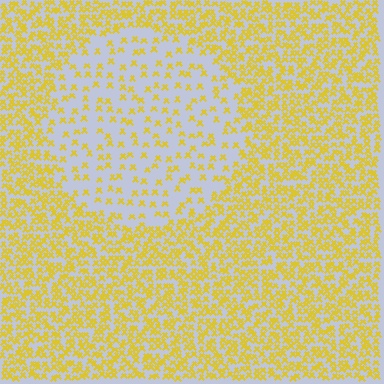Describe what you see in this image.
The image contains small yellow elements arranged at two different densities. A circle-shaped region is visible where the elements are less densely packed than the surrounding area.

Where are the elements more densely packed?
The elements are more densely packed outside the circle boundary.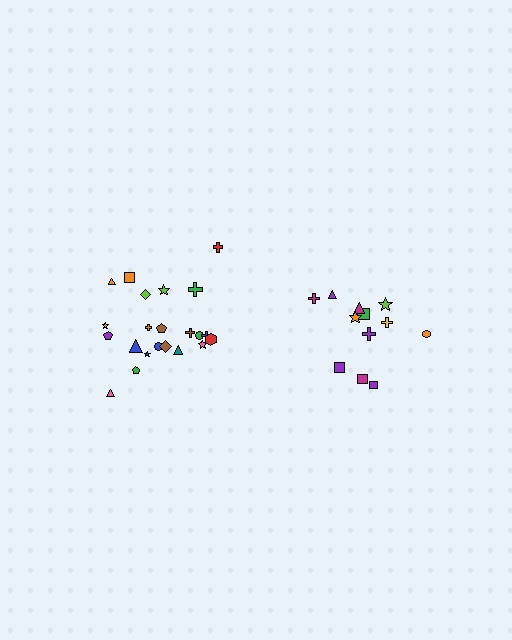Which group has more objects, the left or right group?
The left group.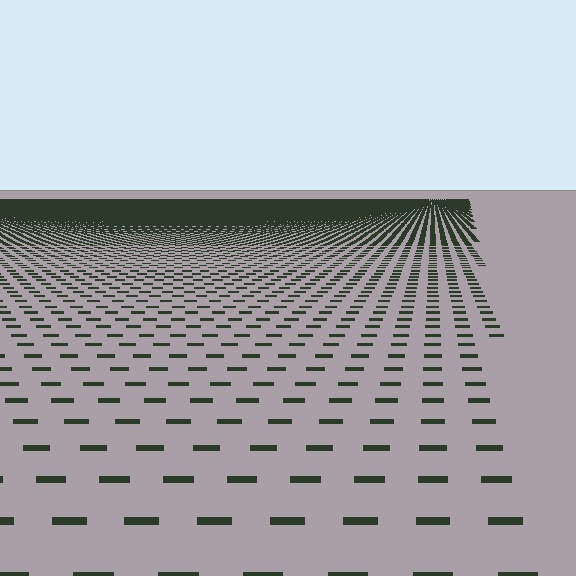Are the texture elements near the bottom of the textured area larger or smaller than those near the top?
Larger. Near the bottom, elements are closer to the viewer and appear at a bigger on-screen size.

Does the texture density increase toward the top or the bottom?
Density increases toward the top.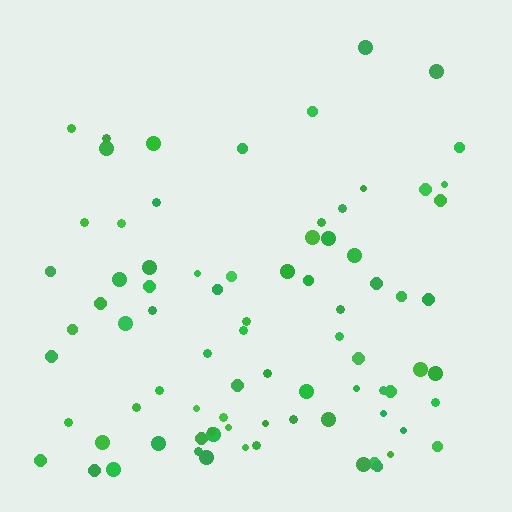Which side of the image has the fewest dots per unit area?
The top.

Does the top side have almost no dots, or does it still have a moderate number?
Still a moderate number, just noticeably fewer than the bottom.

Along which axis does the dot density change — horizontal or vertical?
Vertical.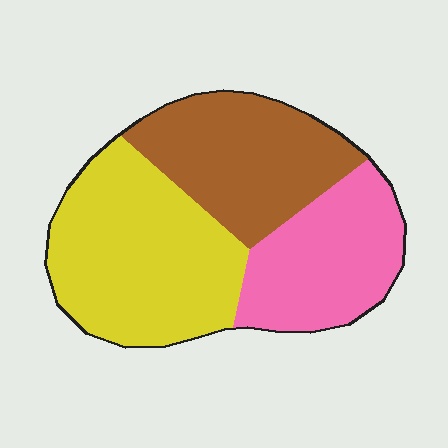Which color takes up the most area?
Yellow, at roughly 40%.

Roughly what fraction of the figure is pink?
Pink takes up about one quarter (1/4) of the figure.